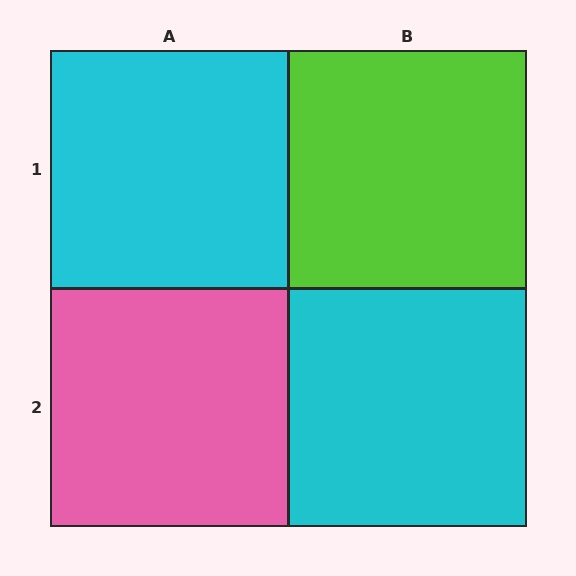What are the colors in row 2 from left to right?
Pink, cyan.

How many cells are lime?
1 cell is lime.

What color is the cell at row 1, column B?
Lime.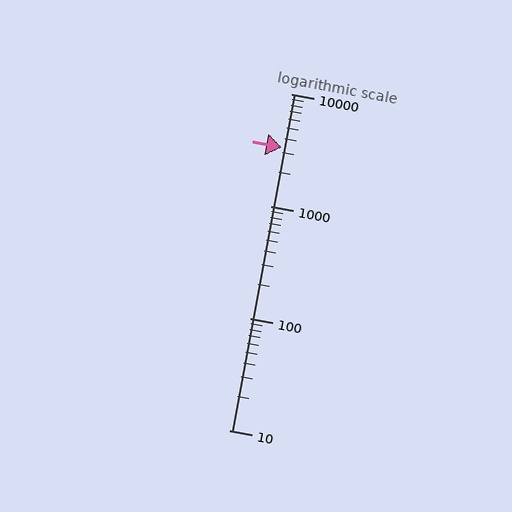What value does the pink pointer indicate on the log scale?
The pointer indicates approximately 3300.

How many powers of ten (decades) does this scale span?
The scale spans 3 decades, from 10 to 10000.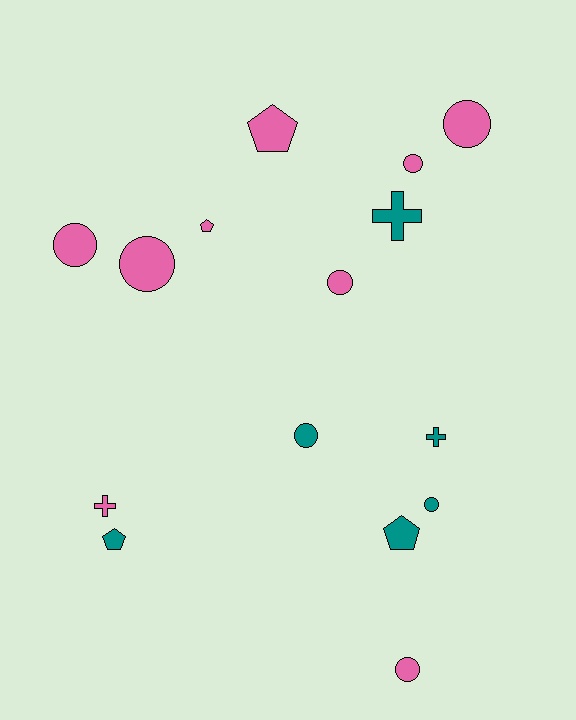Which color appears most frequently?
Pink, with 9 objects.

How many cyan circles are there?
There are no cyan circles.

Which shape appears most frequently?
Circle, with 8 objects.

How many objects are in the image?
There are 15 objects.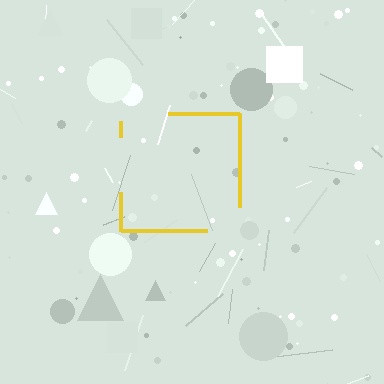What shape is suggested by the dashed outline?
The dashed outline suggests a square.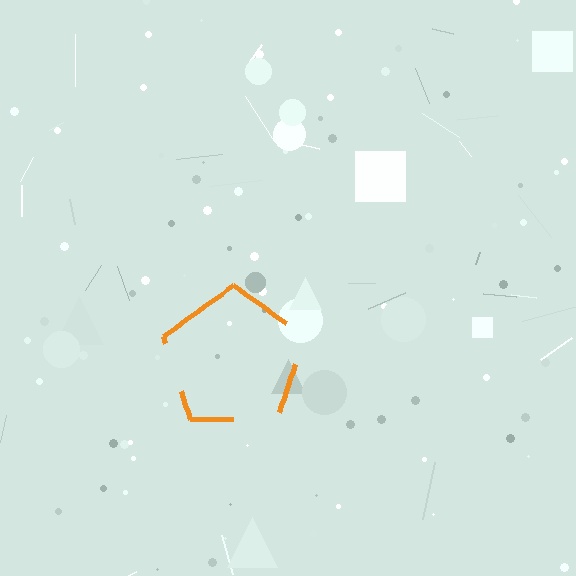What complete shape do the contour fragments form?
The contour fragments form a pentagon.